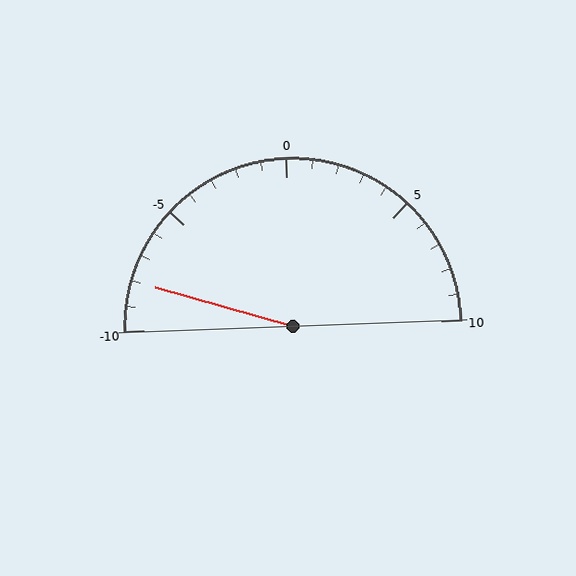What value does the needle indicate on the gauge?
The needle indicates approximately -8.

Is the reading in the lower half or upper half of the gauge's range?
The reading is in the lower half of the range (-10 to 10).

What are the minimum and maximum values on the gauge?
The gauge ranges from -10 to 10.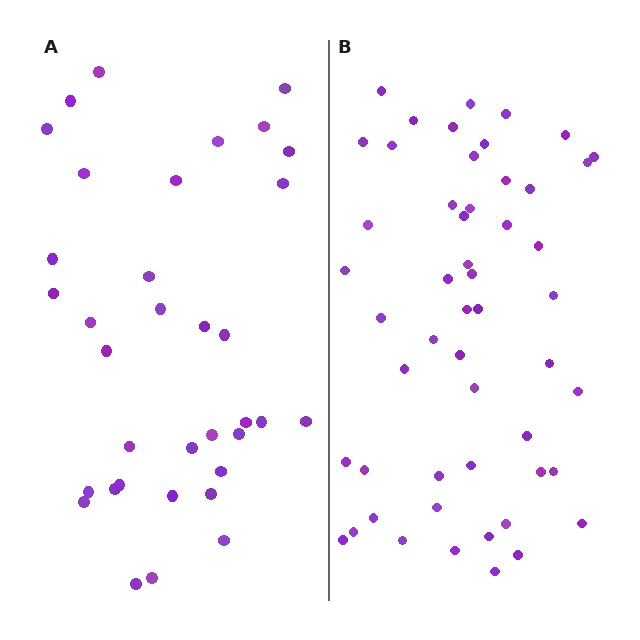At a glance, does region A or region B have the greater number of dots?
Region B (the right region) has more dots.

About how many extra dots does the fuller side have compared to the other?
Region B has approximately 15 more dots than region A.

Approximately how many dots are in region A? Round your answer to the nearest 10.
About 40 dots. (The exact count is 35, which rounds to 40.)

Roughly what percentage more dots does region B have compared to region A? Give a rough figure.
About 50% more.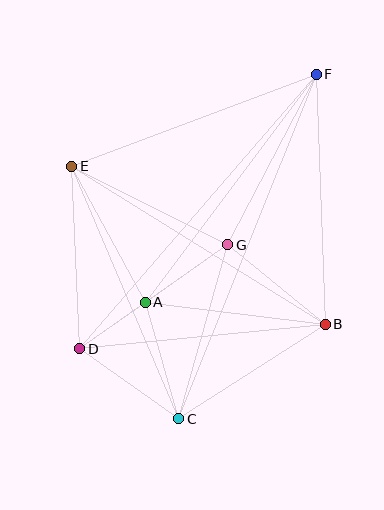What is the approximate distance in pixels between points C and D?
The distance between C and D is approximately 121 pixels.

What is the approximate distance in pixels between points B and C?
The distance between B and C is approximately 174 pixels.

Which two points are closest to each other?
Points A and D are closest to each other.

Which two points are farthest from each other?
Points C and F are farthest from each other.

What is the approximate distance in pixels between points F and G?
The distance between F and G is approximately 192 pixels.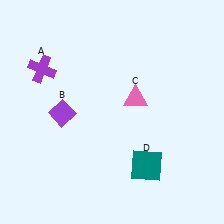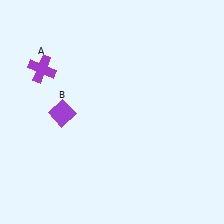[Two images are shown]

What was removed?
The teal square (D), the pink triangle (C) were removed in Image 2.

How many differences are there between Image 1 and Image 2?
There are 2 differences between the two images.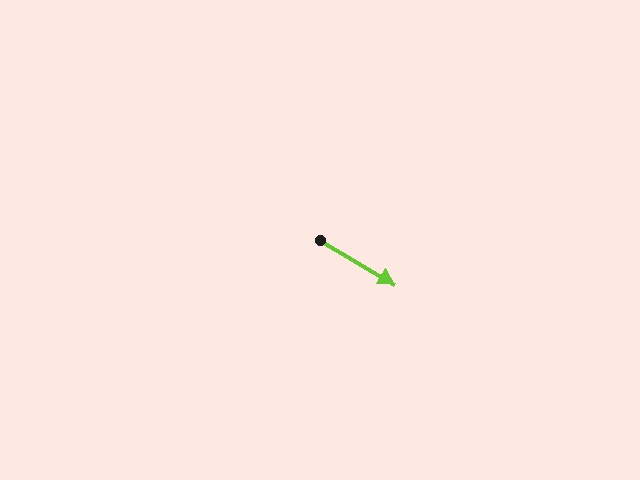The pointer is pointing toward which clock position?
Roughly 4 o'clock.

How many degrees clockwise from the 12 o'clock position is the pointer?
Approximately 121 degrees.